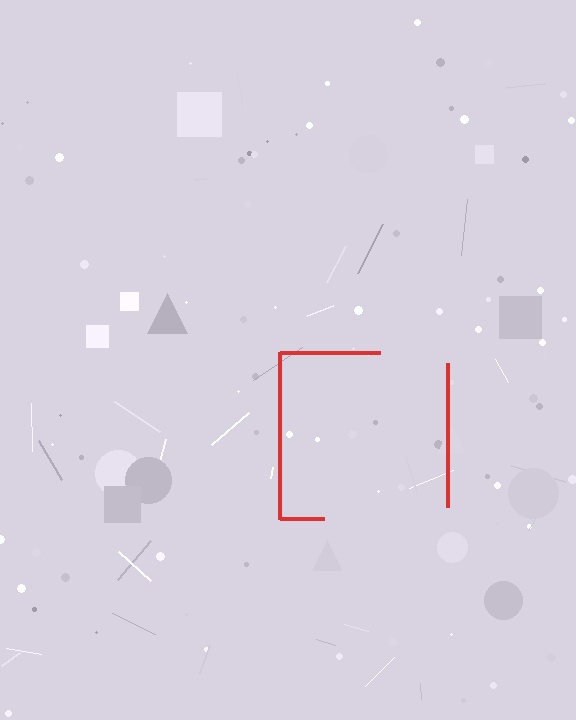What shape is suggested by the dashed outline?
The dashed outline suggests a square.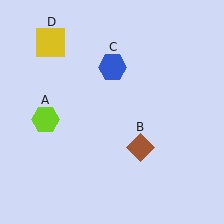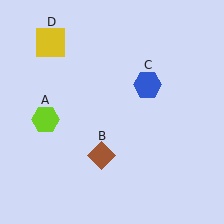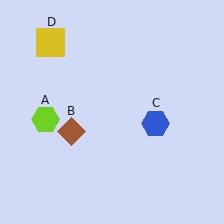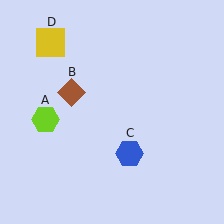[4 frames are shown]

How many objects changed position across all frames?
2 objects changed position: brown diamond (object B), blue hexagon (object C).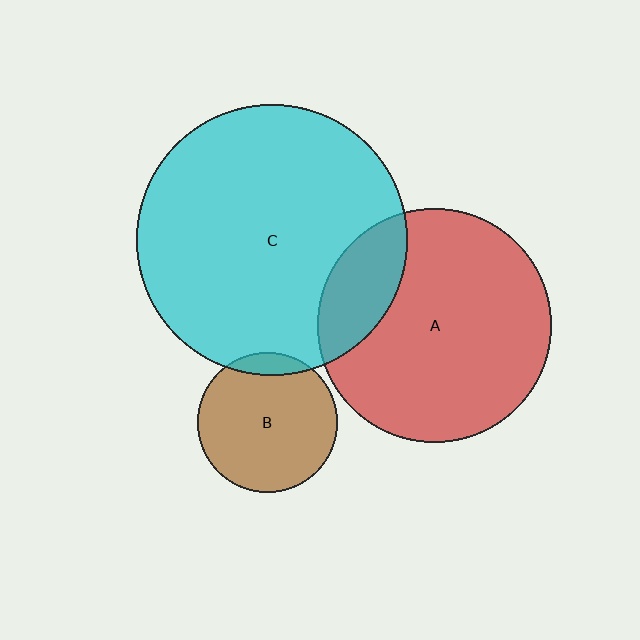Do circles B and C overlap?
Yes.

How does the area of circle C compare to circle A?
Approximately 1.3 times.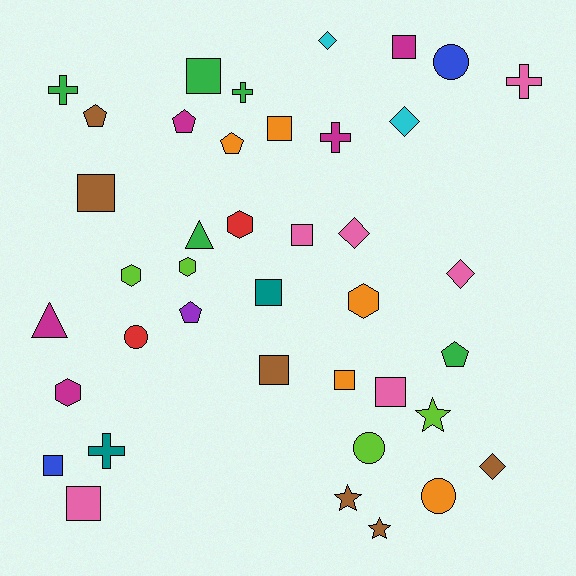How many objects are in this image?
There are 40 objects.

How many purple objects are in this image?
There is 1 purple object.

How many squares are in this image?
There are 11 squares.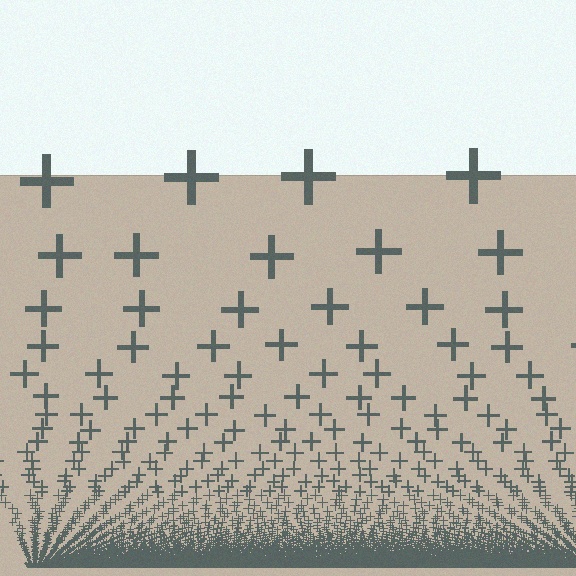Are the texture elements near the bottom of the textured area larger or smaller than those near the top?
Smaller. The gradient is inverted — elements near the bottom are smaller and denser.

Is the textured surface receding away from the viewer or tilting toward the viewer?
The surface appears to tilt toward the viewer. Texture elements get larger and sparser toward the top.